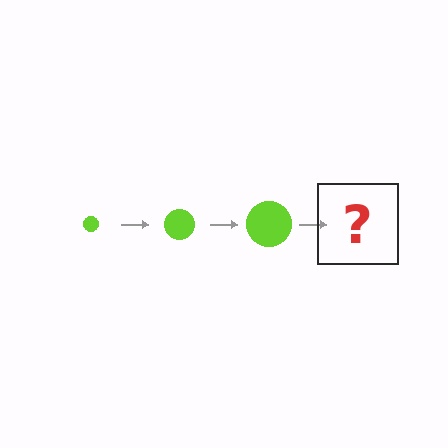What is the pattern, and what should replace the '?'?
The pattern is that the circle gets progressively larger each step. The '?' should be a lime circle, larger than the previous one.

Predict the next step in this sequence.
The next step is a lime circle, larger than the previous one.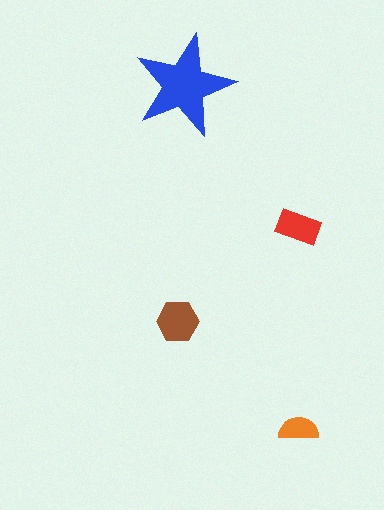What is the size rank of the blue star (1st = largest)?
1st.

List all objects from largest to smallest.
The blue star, the brown hexagon, the red rectangle, the orange semicircle.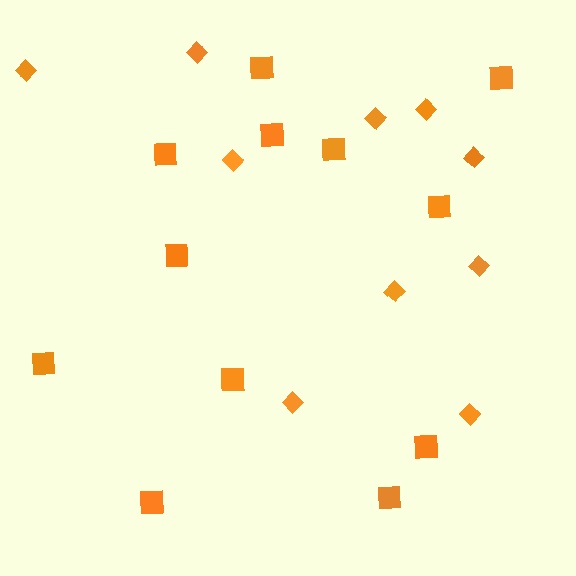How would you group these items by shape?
There are 2 groups: one group of squares (12) and one group of diamonds (10).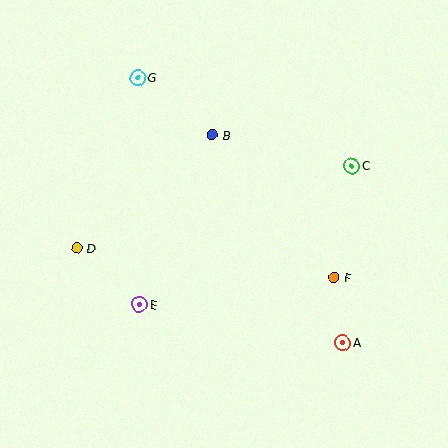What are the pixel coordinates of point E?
Point E is at (140, 305).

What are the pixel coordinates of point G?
Point G is at (138, 78).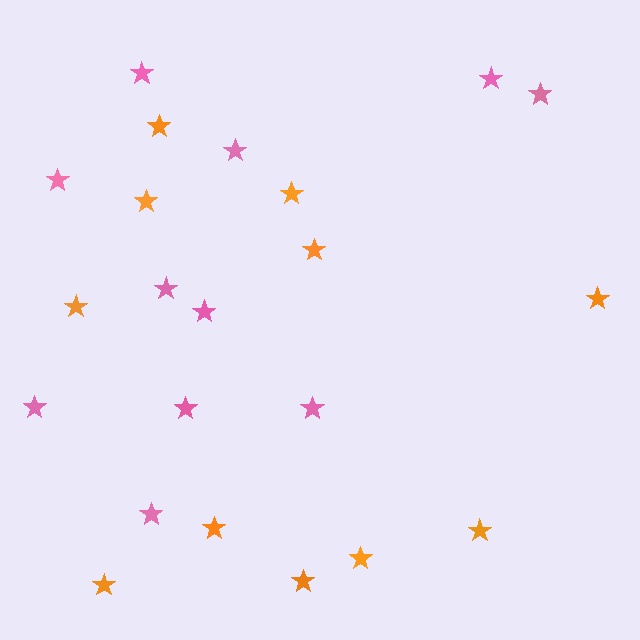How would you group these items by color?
There are 2 groups: one group of pink stars (11) and one group of orange stars (11).